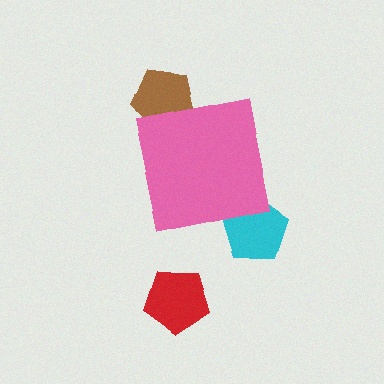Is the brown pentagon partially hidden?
Yes, the brown pentagon is partially hidden behind the pink square.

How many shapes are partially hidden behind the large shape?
2 shapes are partially hidden.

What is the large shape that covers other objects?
A pink square.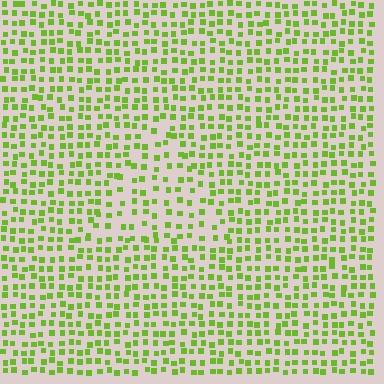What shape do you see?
I see a triangle.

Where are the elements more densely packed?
The elements are more densely packed outside the triangle boundary.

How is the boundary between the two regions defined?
The boundary is defined by a change in element density (approximately 1.5x ratio). All elements are the same color, size, and shape.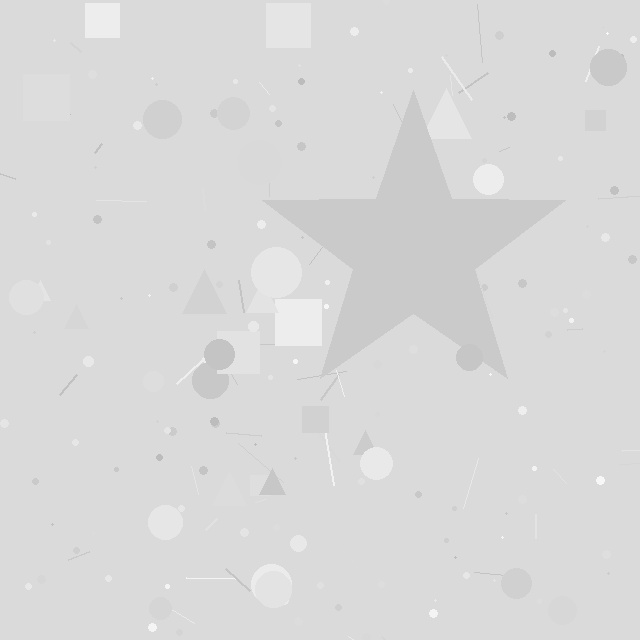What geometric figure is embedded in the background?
A star is embedded in the background.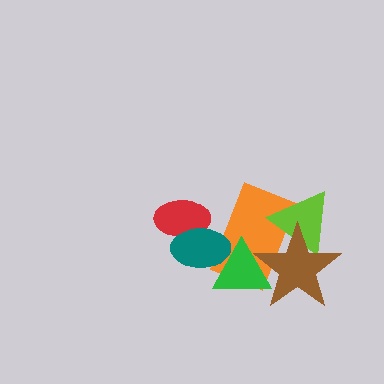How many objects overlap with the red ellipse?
1 object overlaps with the red ellipse.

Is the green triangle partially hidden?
Yes, it is partially covered by another shape.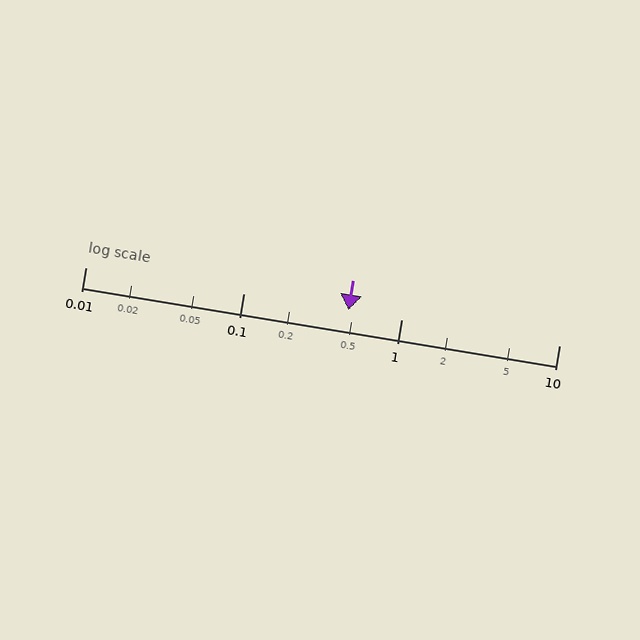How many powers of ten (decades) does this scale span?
The scale spans 3 decades, from 0.01 to 10.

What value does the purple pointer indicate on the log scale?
The pointer indicates approximately 0.46.